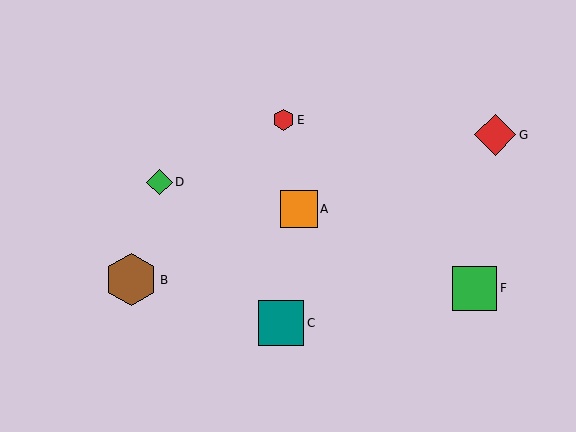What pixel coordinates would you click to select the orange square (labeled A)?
Click at (299, 209) to select the orange square A.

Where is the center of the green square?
The center of the green square is at (475, 288).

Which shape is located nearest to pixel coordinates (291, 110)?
The red hexagon (labeled E) at (283, 120) is nearest to that location.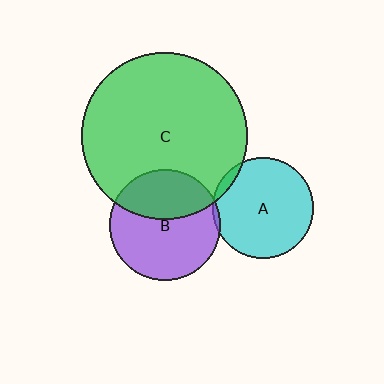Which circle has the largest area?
Circle C (green).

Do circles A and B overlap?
Yes.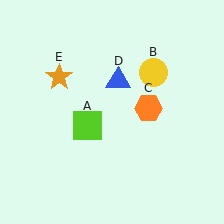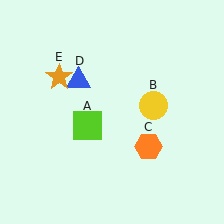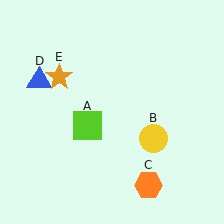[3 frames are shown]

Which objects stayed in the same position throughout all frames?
Lime square (object A) and orange star (object E) remained stationary.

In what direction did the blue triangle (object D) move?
The blue triangle (object D) moved left.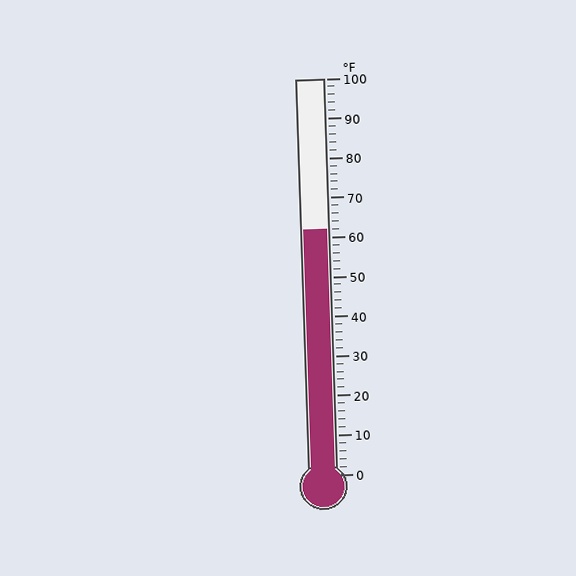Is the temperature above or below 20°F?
The temperature is above 20°F.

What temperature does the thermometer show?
The thermometer shows approximately 62°F.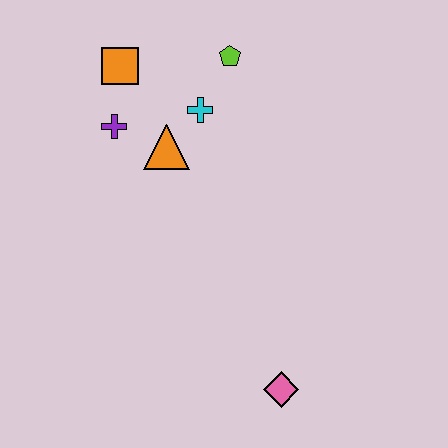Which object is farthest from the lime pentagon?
The pink diamond is farthest from the lime pentagon.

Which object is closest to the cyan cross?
The orange triangle is closest to the cyan cross.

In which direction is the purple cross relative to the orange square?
The purple cross is below the orange square.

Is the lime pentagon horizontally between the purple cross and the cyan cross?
No